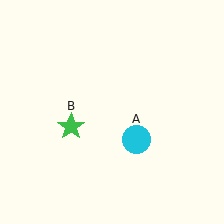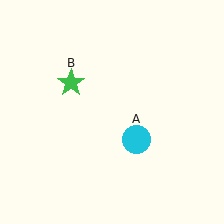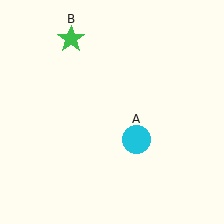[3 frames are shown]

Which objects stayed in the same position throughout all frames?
Cyan circle (object A) remained stationary.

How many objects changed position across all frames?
1 object changed position: green star (object B).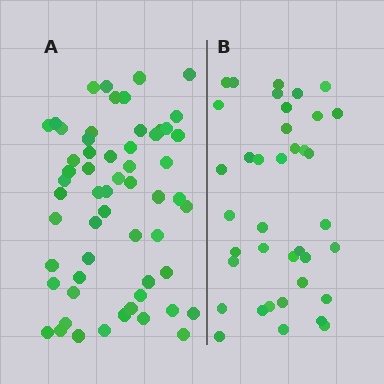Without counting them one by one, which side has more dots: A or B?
Region A (the left region) has more dots.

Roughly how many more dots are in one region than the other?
Region A has approximately 20 more dots than region B.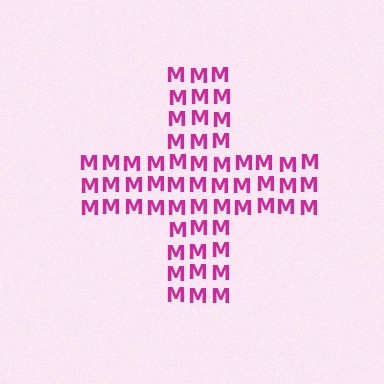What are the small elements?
The small elements are letter M's.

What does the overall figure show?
The overall figure shows a cross.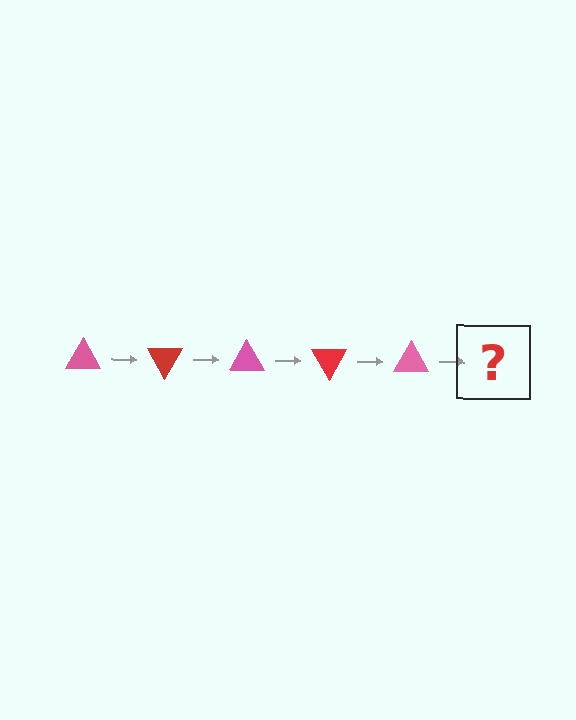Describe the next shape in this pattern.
It should be a red triangle, rotated 300 degrees from the start.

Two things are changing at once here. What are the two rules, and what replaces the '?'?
The two rules are that it rotates 60 degrees each step and the color cycles through pink and red. The '?' should be a red triangle, rotated 300 degrees from the start.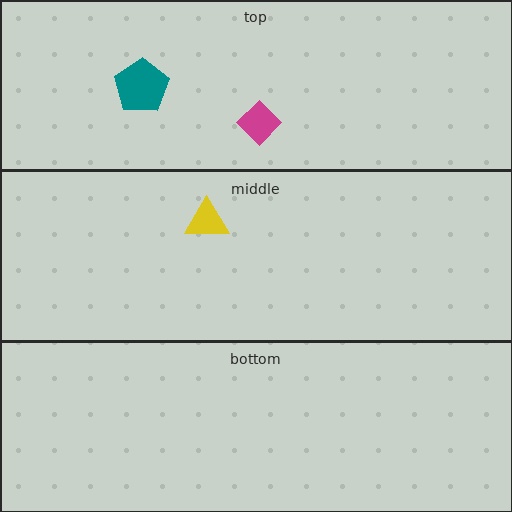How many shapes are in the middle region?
1.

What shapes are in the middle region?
The yellow triangle.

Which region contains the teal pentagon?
The top region.